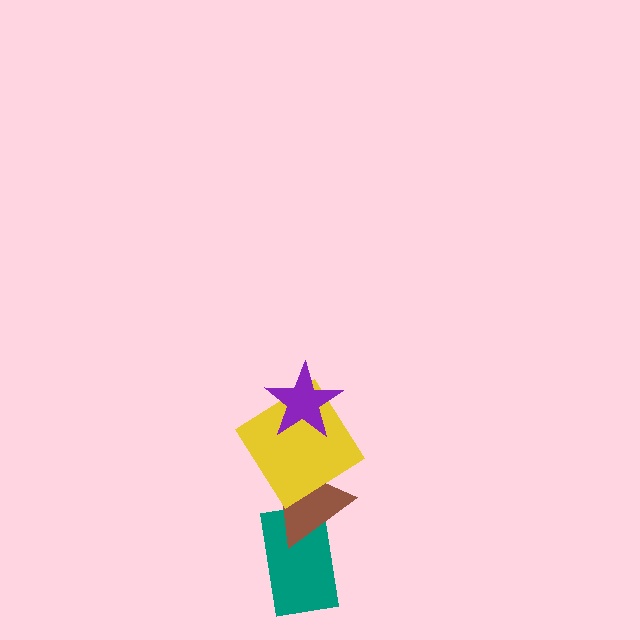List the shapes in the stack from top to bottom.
From top to bottom: the purple star, the yellow diamond, the brown triangle, the teal rectangle.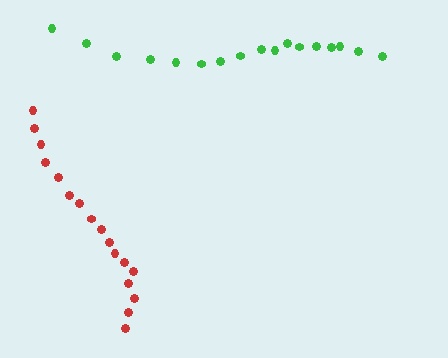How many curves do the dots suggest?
There are 2 distinct paths.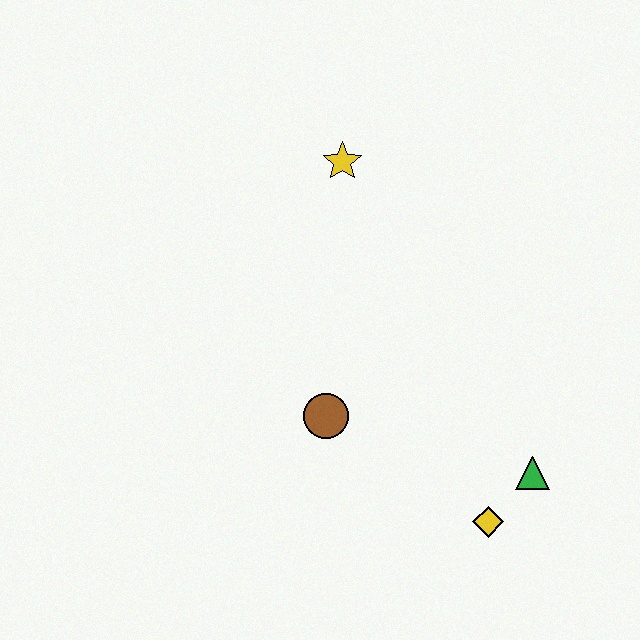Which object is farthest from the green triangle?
The yellow star is farthest from the green triangle.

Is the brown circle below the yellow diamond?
No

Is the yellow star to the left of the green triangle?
Yes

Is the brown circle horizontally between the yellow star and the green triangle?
No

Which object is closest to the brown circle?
The yellow diamond is closest to the brown circle.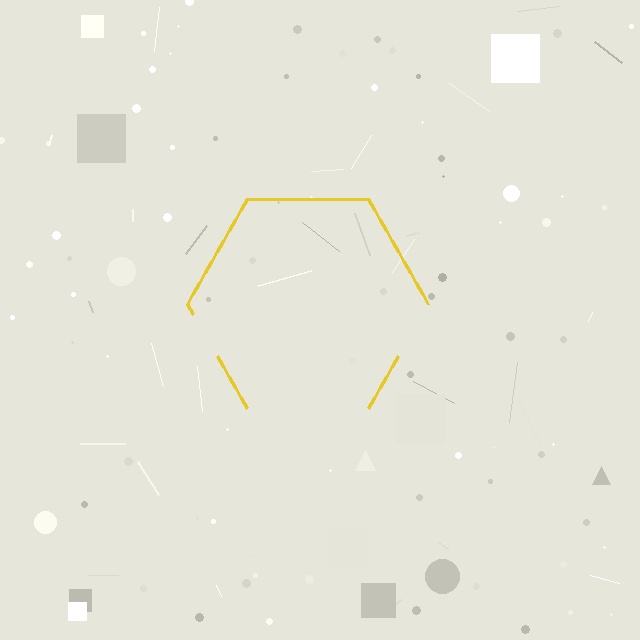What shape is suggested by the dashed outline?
The dashed outline suggests a hexagon.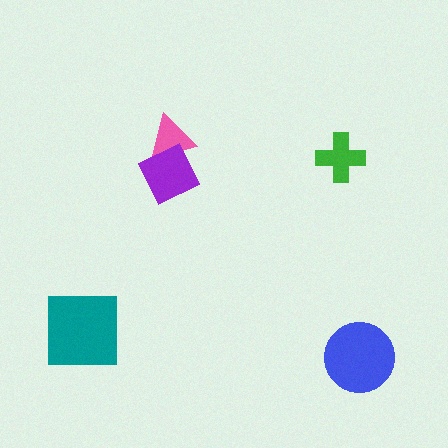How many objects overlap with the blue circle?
0 objects overlap with the blue circle.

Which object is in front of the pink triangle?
The purple diamond is in front of the pink triangle.